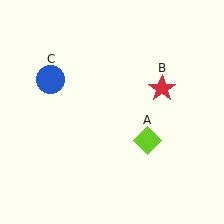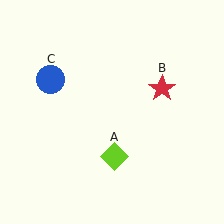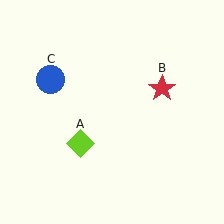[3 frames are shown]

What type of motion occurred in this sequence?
The lime diamond (object A) rotated clockwise around the center of the scene.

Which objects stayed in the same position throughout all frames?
Red star (object B) and blue circle (object C) remained stationary.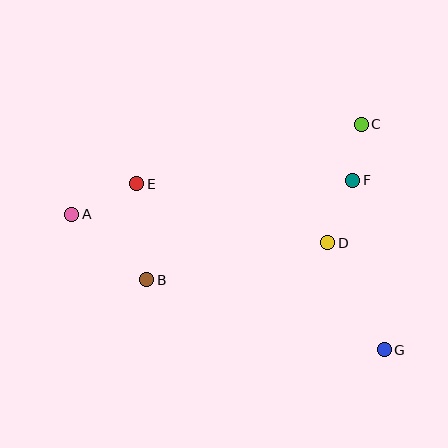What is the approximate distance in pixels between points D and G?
The distance between D and G is approximately 121 pixels.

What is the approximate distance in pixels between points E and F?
The distance between E and F is approximately 216 pixels.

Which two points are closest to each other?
Points C and F are closest to each other.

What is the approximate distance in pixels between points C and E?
The distance between C and E is approximately 232 pixels.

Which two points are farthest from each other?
Points A and G are farthest from each other.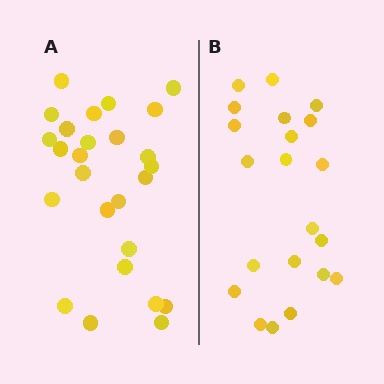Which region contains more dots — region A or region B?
Region A (the left region) has more dots.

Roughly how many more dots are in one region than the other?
Region A has about 5 more dots than region B.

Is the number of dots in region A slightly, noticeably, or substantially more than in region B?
Region A has only slightly more — the two regions are fairly close. The ratio is roughly 1.2 to 1.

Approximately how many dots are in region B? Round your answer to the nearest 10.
About 20 dots. (The exact count is 21, which rounds to 20.)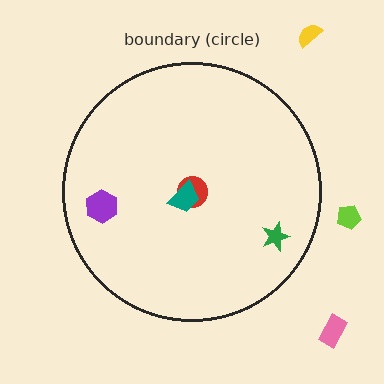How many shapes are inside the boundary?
4 inside, 3 outside.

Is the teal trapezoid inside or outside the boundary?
Inside.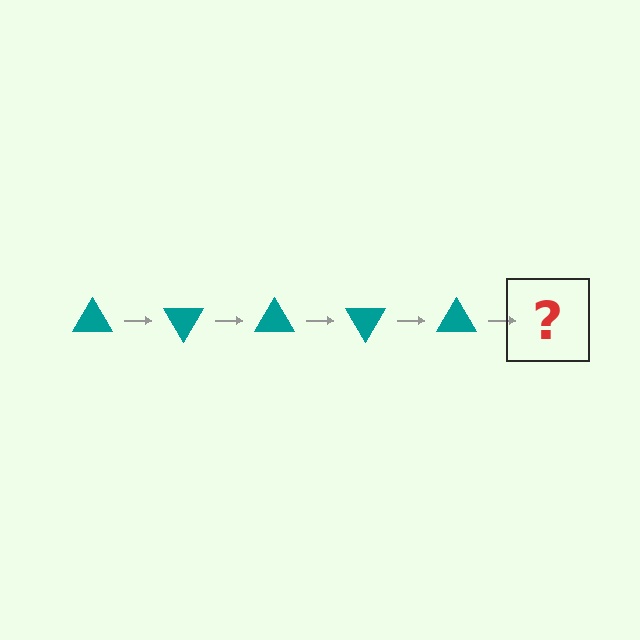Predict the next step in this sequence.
The next step is a teal triangle rotated 300 degrees.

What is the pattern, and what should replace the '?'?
The pattern is that the triangle rotates 60 degrees each step. The '?' should be a teal triangle rotated 300 degrees.